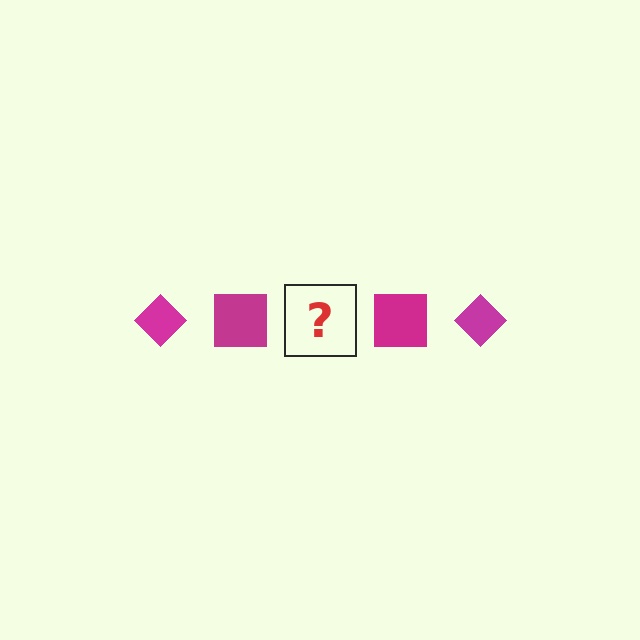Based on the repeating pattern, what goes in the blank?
The blank should be a magenta diamond.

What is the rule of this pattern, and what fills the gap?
The rule is that the pattern cycles through diamond, square shapes in magenta. The gap should be filled with a magenta diamond.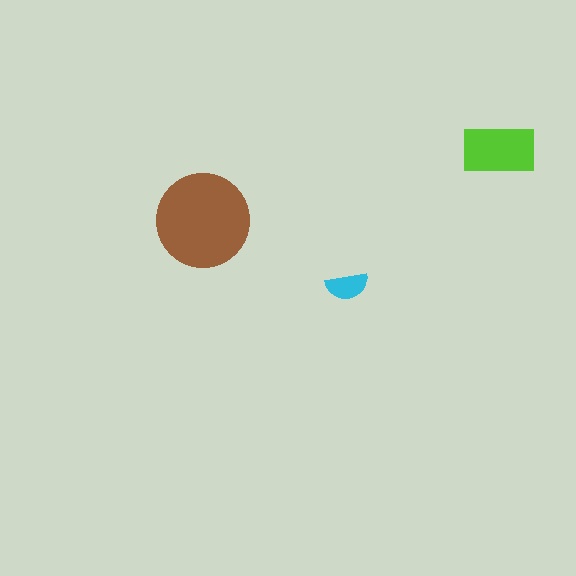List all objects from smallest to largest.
The cyan semicircle, the lime rectangle, the brown circle.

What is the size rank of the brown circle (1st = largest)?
1st.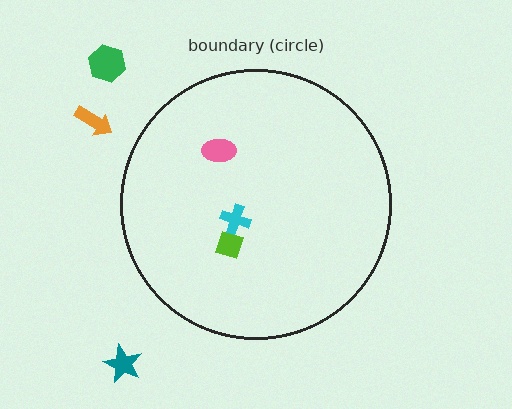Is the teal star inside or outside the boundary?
Outside.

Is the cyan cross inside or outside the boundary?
Inside.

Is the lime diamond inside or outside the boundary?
Inside.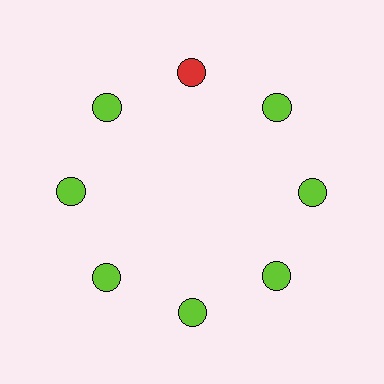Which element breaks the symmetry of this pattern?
The red circle at roughly the 12 o'clock position breaks the symmetry. All other shapes are lime circles.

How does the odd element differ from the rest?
It has a different color: red instead of lime.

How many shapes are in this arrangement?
There are 8 shapes arranged in a ring pattern.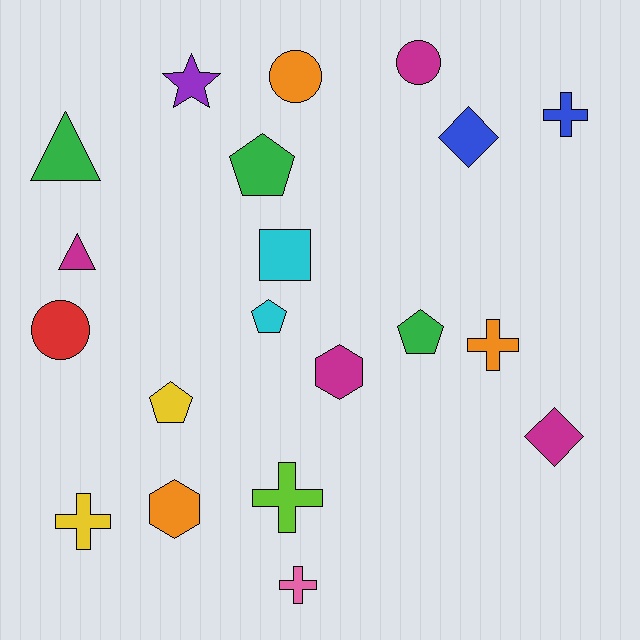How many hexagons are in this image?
There are 2 hexagons.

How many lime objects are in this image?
There is 1 lime object.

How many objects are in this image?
There are 20 objects.